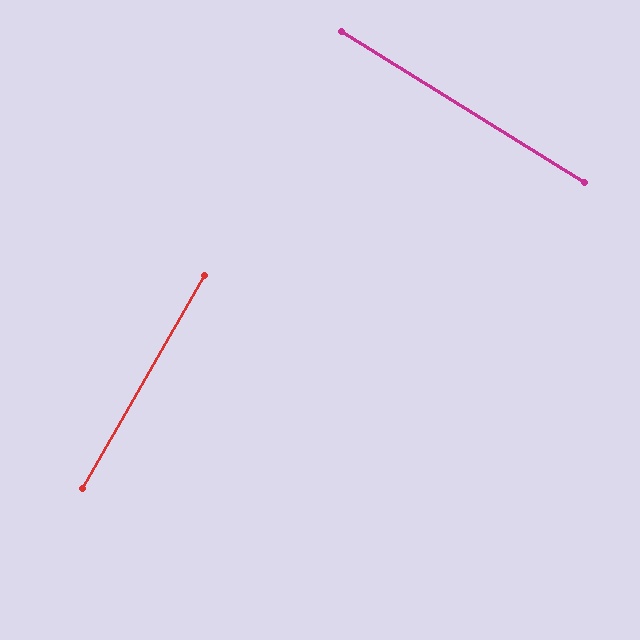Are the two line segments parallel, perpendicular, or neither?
Perpendicular — they meet at approximately 88°.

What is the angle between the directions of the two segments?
Approximately 88 degrees.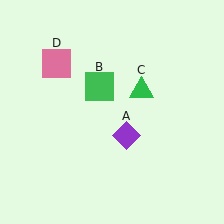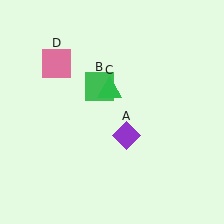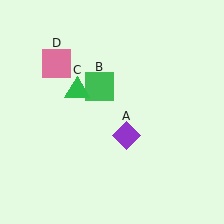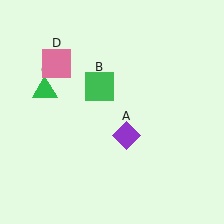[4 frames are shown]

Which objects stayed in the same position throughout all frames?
Purple diamond (object A) and green square (object B) and pink square (object D) remained stationary.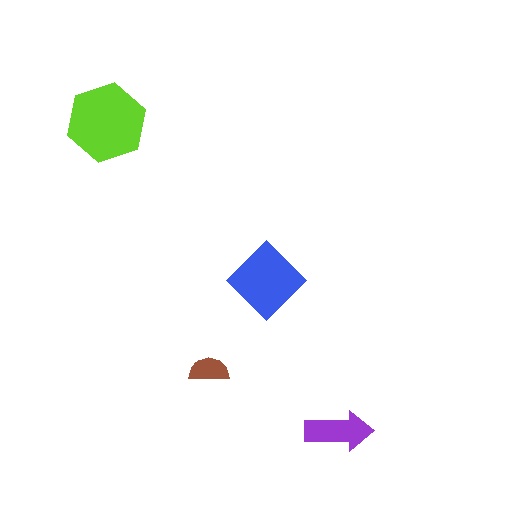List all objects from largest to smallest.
The lime hexagon, the blue diamond, the purple arrow, the brown semicircle.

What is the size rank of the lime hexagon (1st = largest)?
1st.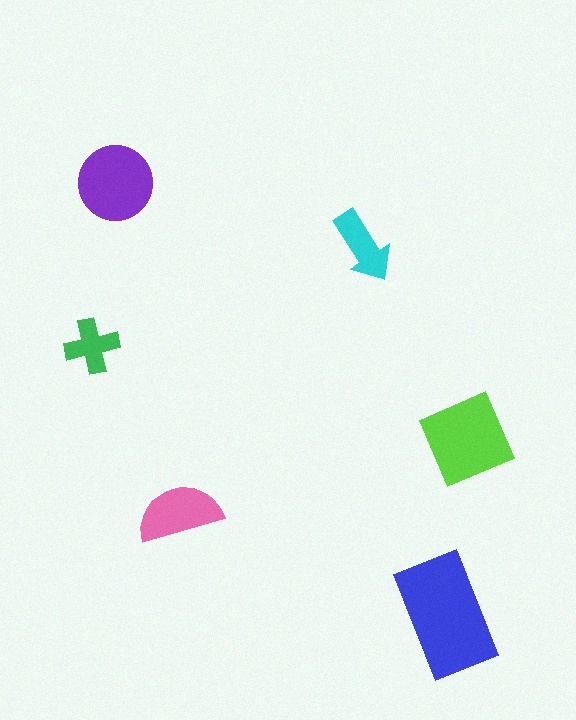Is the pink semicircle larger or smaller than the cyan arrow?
Larger.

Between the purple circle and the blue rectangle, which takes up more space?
The blue rectangle.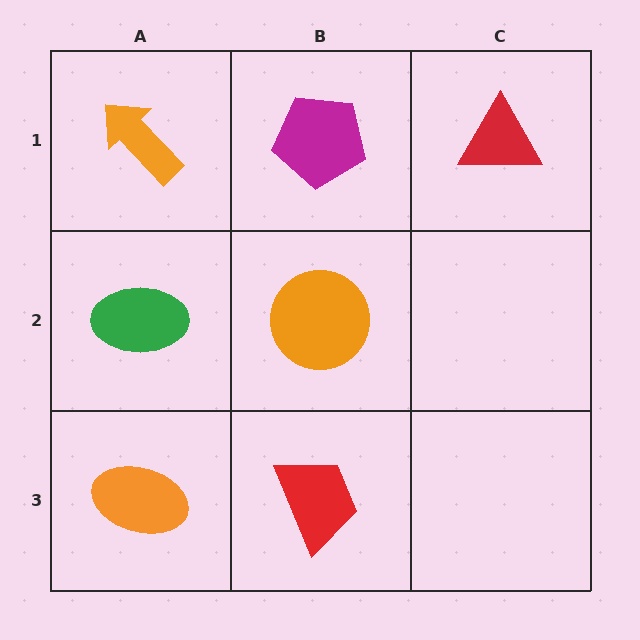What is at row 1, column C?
A red triangle.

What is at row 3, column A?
An orange ellipse.